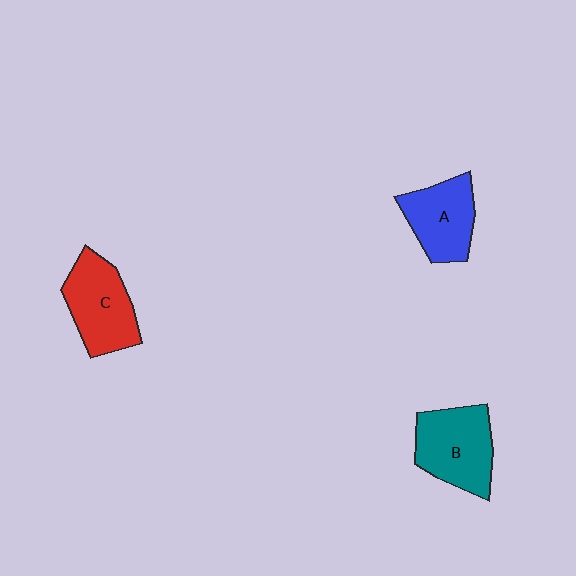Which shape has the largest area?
Shape B (teal).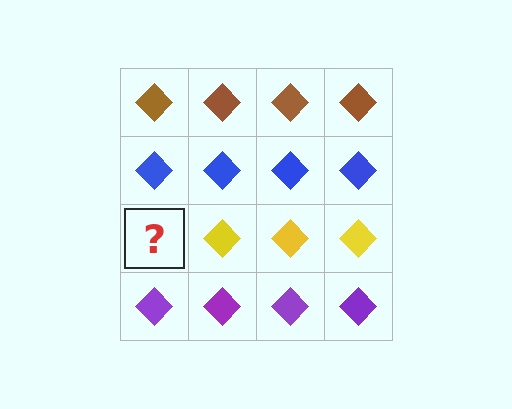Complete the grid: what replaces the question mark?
The question mark should be replaced with a yellow diamond.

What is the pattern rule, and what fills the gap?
The rule is that each row has a consistent color. The gap should be filled with a yellow diamond.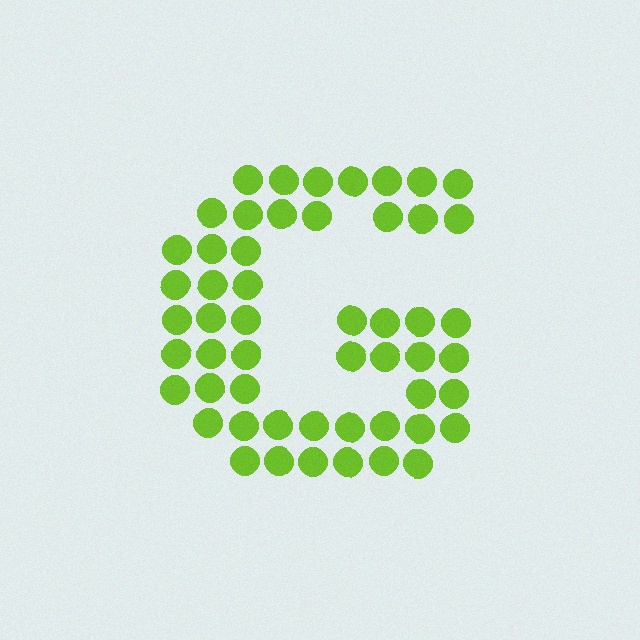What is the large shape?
The large shape is the letter G.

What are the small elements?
The small elements are circles.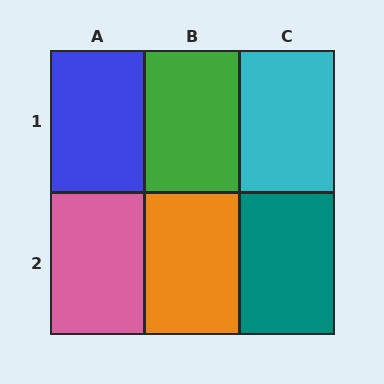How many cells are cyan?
1 cell is cyan.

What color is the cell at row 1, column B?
Green.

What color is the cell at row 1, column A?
Blue.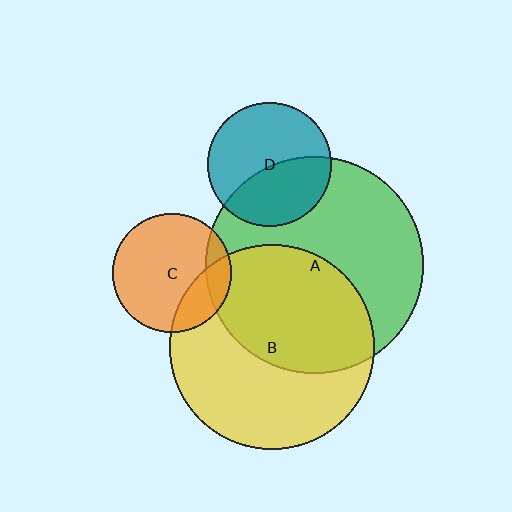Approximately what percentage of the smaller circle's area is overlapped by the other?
Approximately 40%.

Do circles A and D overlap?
Yes.